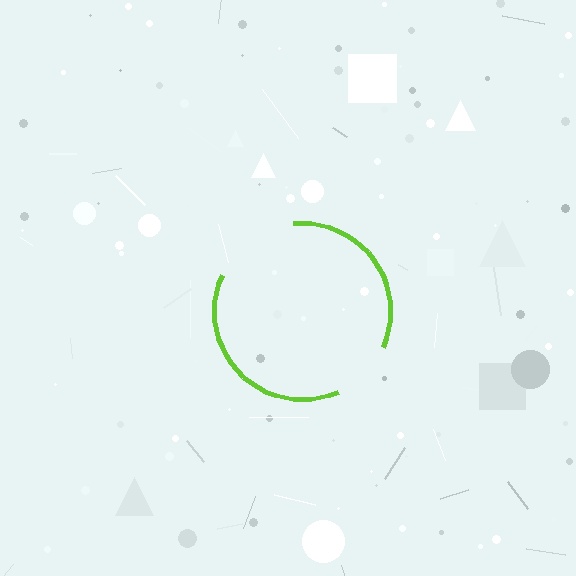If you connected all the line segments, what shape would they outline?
They would outline a circle.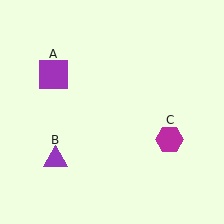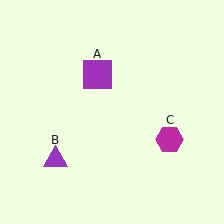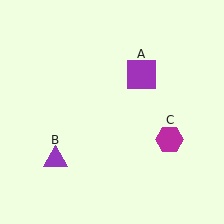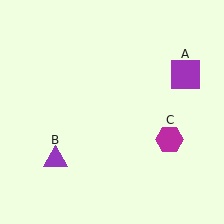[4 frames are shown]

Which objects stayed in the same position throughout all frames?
Purple triangle (object B) and magenta hexagon (object C) remained stationary.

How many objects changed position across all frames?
1 object changed position: purple square (object A).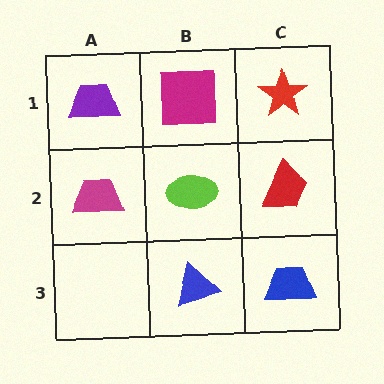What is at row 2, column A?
A magenta trapezoid.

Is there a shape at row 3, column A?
No, that cell is empty.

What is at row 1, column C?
A red star.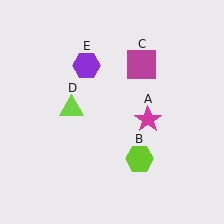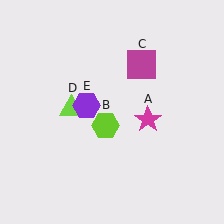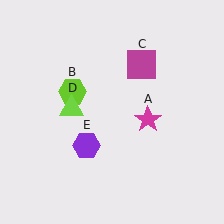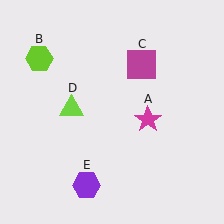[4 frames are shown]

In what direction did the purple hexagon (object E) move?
The purple hexagon (object E) moved down.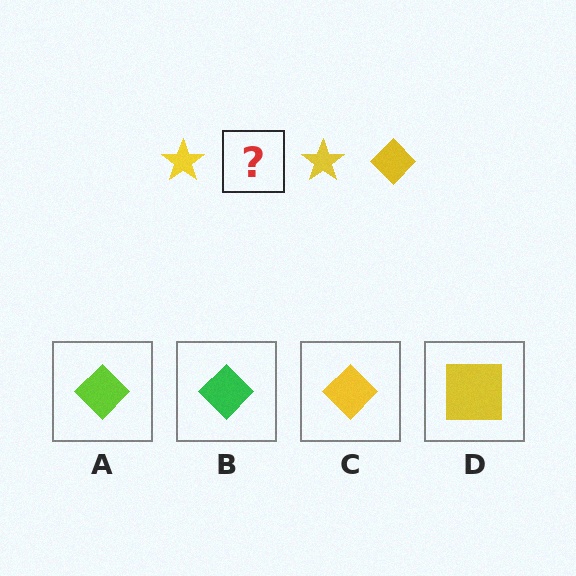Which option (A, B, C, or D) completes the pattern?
C.